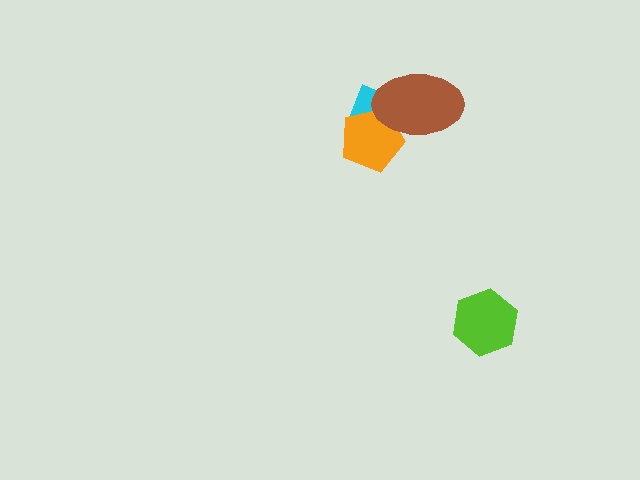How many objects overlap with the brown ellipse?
2 objects overlap with the brown ellipse.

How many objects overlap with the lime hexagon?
0 objects overlap with the lime hexagon.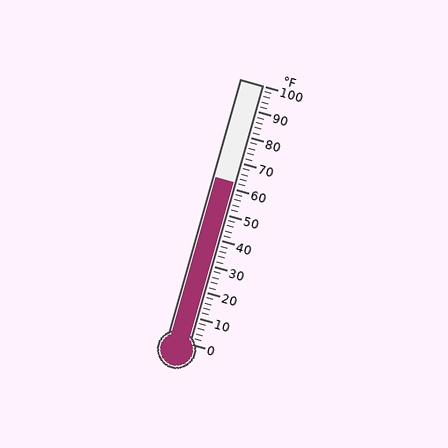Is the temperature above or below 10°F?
The temperature is above 10°F.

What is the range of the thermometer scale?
The thermometer scale ranges from 0°F to 100°F.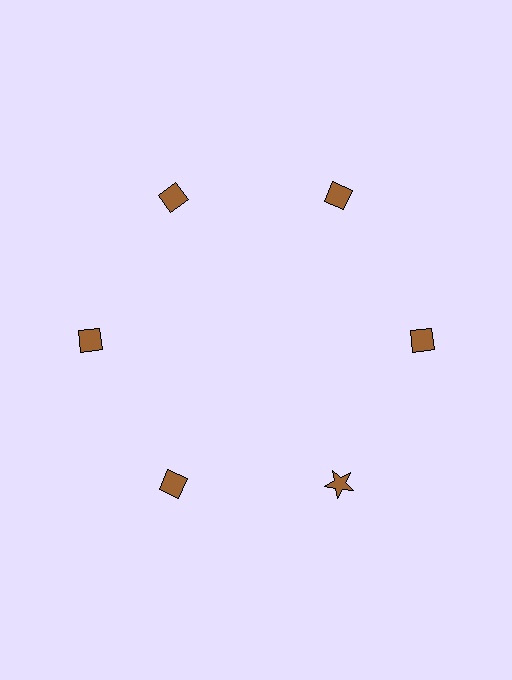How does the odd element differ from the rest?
It has a different shape: star instead of diamond.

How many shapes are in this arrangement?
There are 6 shapes arranged in a ring pattern.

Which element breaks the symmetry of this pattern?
The brown star at roughly the 5 o'clock position breaks the symmetry. All other shapes are brown diamonds.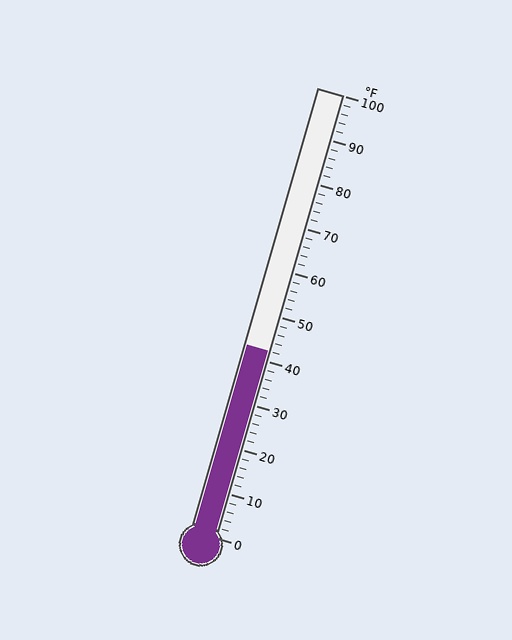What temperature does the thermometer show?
The thermometer shows approximately 42°F.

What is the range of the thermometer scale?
The thermometer scale ranges from 0°F to 100°F.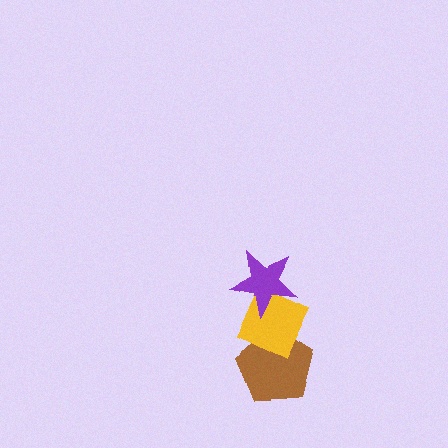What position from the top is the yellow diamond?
The yellow diamond is 2nd from the top.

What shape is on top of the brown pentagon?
The yellow diamond is on top of the brown pentagon.